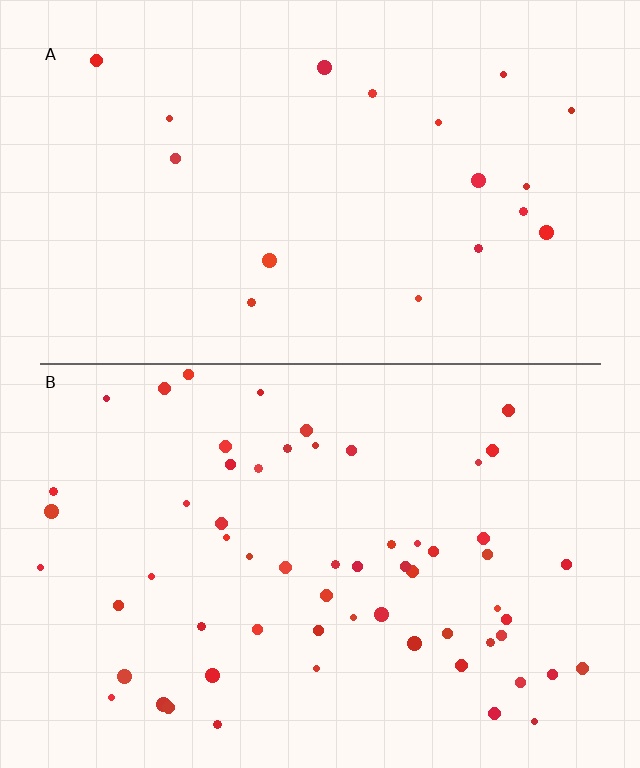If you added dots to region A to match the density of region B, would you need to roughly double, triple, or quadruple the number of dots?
Approximately triple.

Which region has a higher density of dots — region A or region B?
B (the bottom).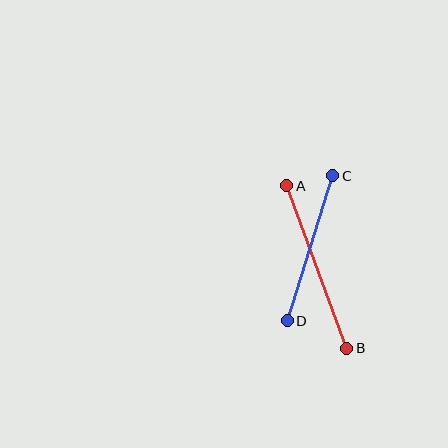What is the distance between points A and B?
The distance is approximately 173 pixels.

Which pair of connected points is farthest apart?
Points A and B are farthest apart.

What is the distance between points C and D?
The distance is approximately 152 pixels.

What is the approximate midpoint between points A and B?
The midpoint is at approximately (317, 267) pixels.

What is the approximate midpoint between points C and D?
The midpoint is at approximately (310, 248) pixels.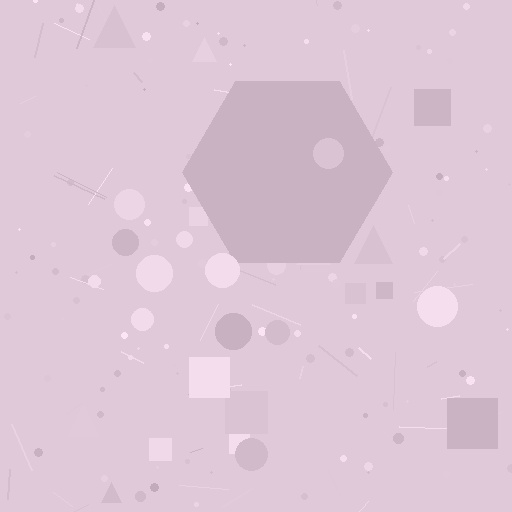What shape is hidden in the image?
A hexagon is hidden in the image.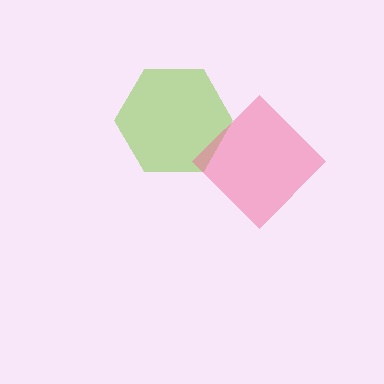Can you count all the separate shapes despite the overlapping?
Yes, there are 2 separate shapes.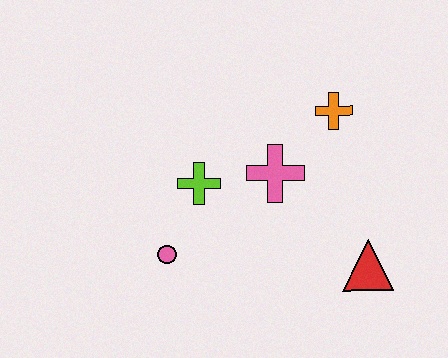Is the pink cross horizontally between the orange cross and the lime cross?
Yes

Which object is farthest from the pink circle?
The orange cross is farthest from the pink circle.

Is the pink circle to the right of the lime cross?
No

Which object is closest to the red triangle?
The pink cross is closest to the red triangle.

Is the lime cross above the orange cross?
No